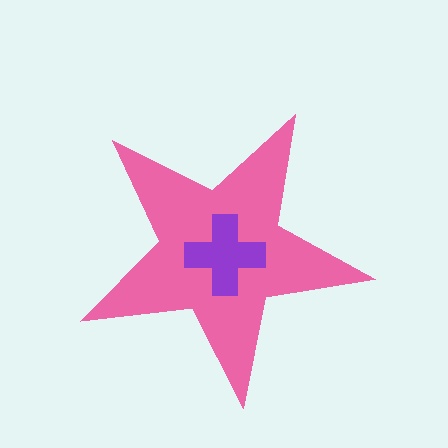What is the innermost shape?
The purple cross.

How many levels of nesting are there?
2.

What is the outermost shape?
The pink star.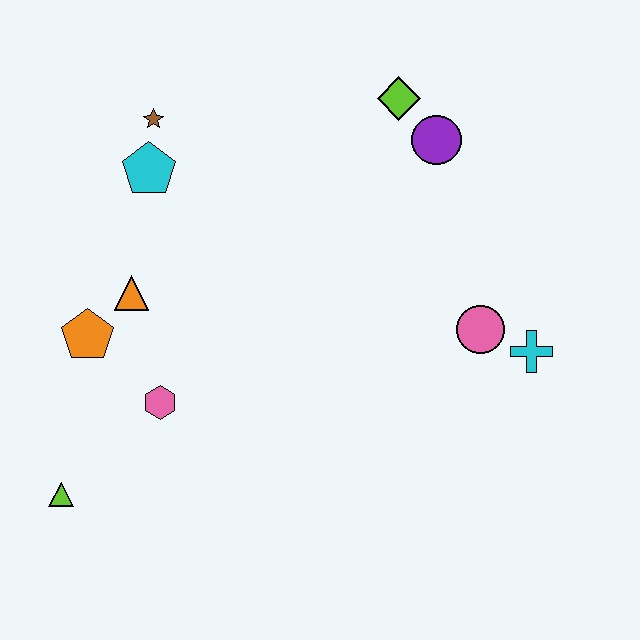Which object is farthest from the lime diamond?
The lime triangle is farthest from the lime diamond.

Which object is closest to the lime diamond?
The purple circle is closest to the lime diamond.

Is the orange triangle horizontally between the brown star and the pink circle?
No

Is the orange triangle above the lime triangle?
Yes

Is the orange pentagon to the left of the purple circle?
Yes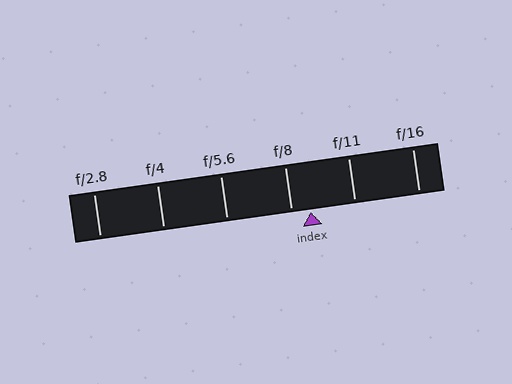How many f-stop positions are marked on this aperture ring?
There are 6 f-stop positions marked.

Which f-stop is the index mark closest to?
The index mark is closest to f/8.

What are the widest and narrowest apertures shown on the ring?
The widest aperture shown is f/2.8 and the narrowest is f/16.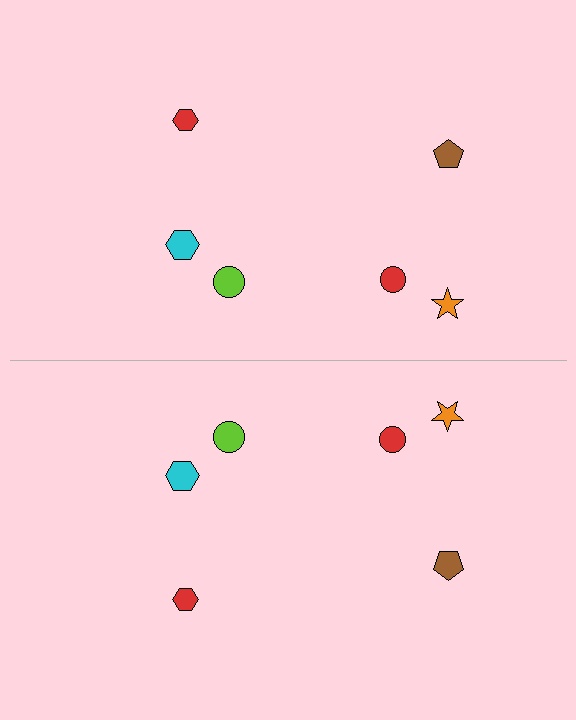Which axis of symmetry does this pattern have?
The pattern has a horizontal axis of symmetry running through the center of the image.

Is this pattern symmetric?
Yes, this pattern has bilateral (reflection) symmetry.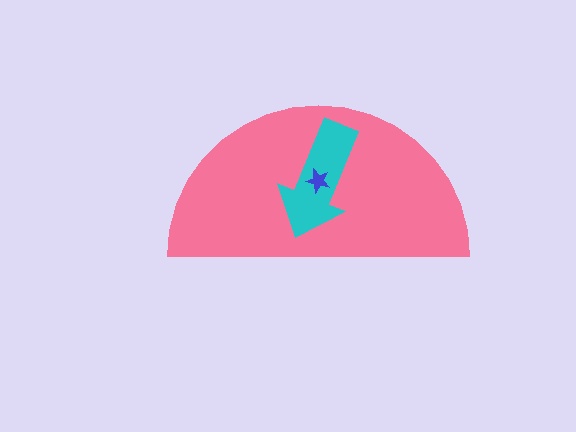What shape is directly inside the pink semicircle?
The cyan arrow.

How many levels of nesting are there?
3.